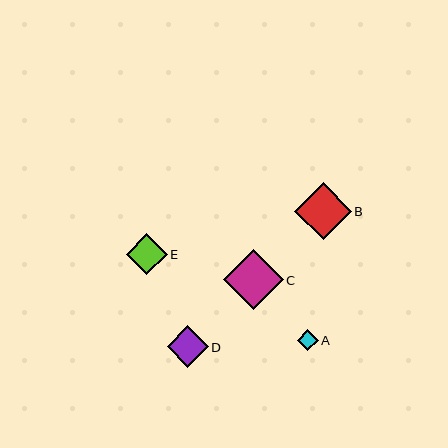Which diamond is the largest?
Diamond C is the largest with a size of approximately 60 pixels.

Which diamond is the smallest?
Diamond A is the smallest with a size of approximately 21 pixels.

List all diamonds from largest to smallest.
From largest to smallest: C, B, D, E, A.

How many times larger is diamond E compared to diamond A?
Diamond E is approximately 1.9 times the size of diamond A.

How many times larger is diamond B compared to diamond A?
Diamond B is approximately 2.7 times the size of diamond A.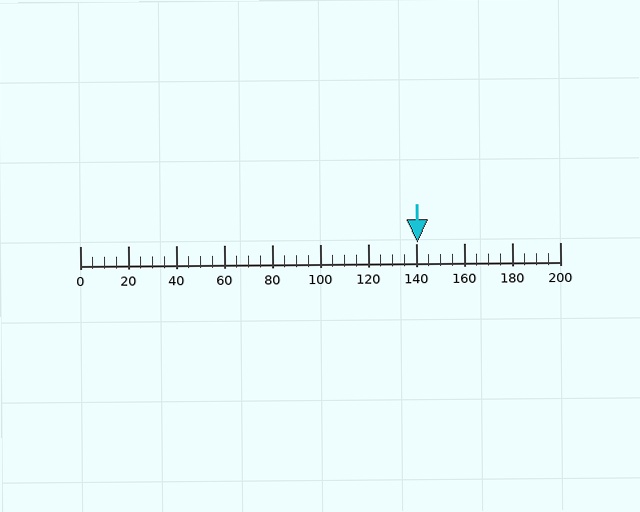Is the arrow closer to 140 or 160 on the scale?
The arrow is closer to 140.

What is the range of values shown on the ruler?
The ruler shows values from 0 to 200.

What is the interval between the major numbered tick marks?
The major tick marks are spaced 20 units apart.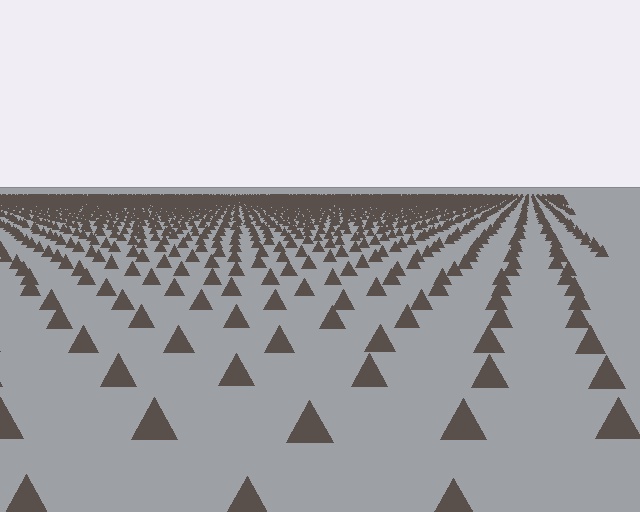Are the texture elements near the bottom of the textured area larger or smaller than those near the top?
Larger. Near the bottom, elements are closer to the viewer and appear at a bigger on-screen size.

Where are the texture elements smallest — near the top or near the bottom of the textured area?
Near the top.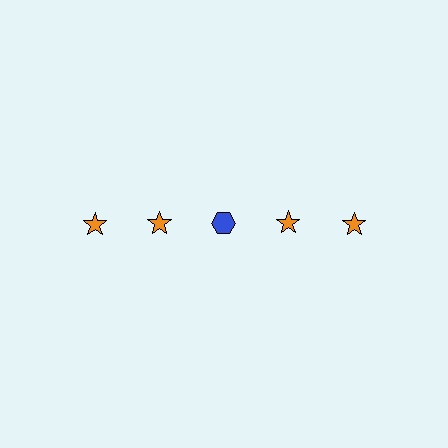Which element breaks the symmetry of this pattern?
The blue hexagon in the top row, center column breaks the symmetry. All other shapes are orange stars.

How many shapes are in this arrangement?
There are 5 shapes arranged in a grid pattern.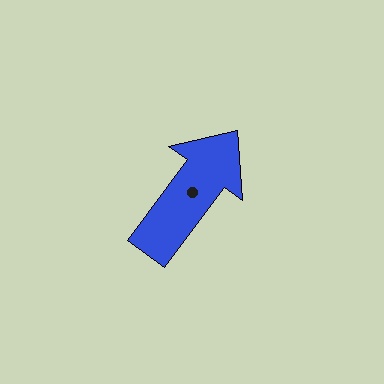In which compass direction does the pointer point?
Northeast.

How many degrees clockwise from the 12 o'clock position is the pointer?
Approximately 36 degrees.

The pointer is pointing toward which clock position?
Roughly 1 o'clock.